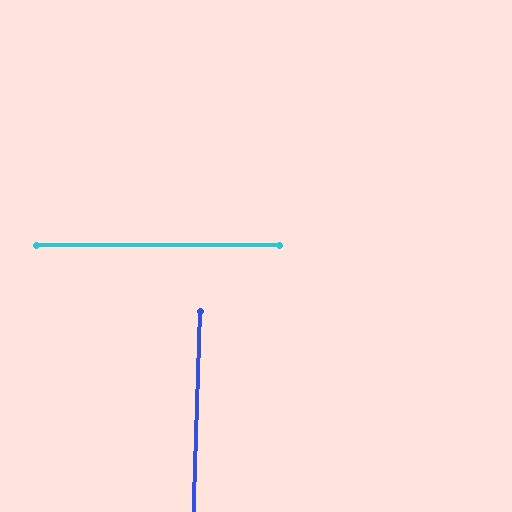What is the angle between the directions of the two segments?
Approximately 88 degrees.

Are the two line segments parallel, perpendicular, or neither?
Perpendicular — they meet at approximately 88°.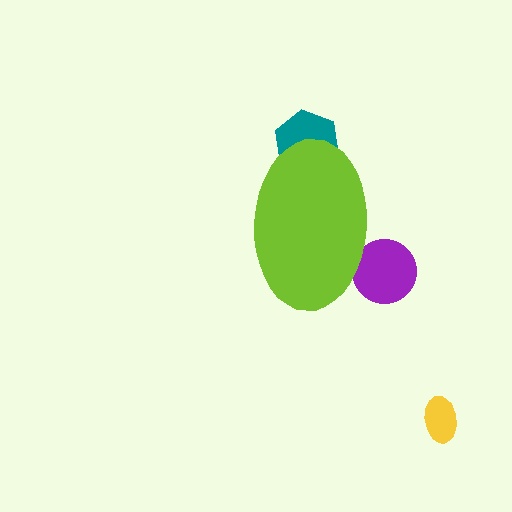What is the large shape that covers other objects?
A lime ellipse.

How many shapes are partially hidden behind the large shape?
2 shapes are partially hidden.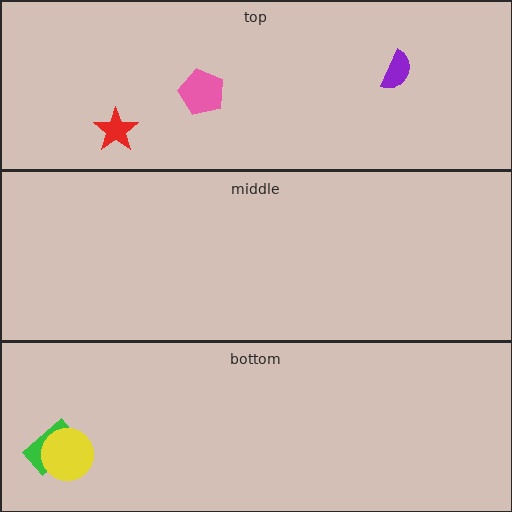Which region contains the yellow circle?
The bottom region.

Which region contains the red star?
The top region.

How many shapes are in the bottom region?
2.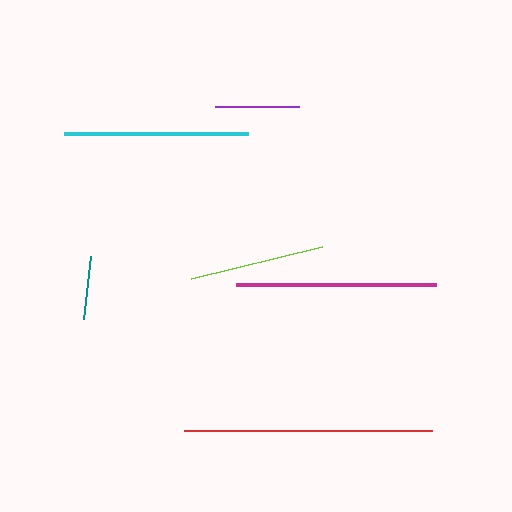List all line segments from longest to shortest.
From longest to shortest: red, magenta, cyan, lime, purple, teal.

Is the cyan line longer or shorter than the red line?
The red line is longer than the cyan line.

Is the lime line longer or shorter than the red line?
The red line is longer than the lime line.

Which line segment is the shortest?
The teal line is the shortest at approximately 64 pixels.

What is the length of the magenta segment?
The magenta segment is approximately 200 pixels long.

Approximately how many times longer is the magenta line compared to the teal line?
The magenta line is approximately 3.1 times the length of the teal line.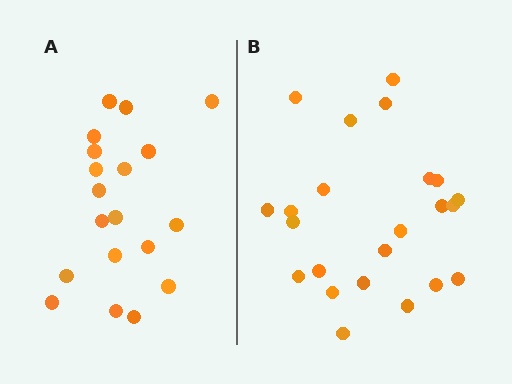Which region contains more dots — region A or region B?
Region B (the right region) has more dots.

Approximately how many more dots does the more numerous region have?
Region B has about 4 more dots than region A.